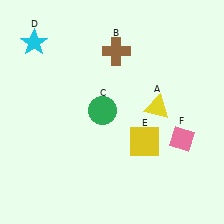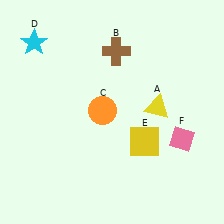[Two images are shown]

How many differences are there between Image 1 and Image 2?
There is 1 difference between the two images.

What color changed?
The circle (C) changed from green in Image 1 to orange in Image 2.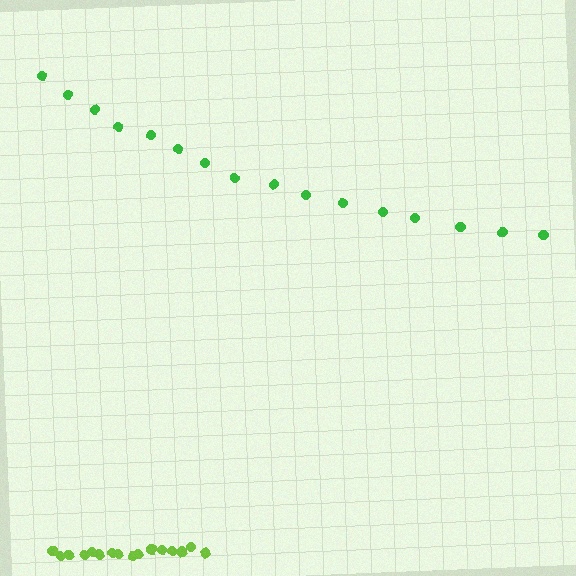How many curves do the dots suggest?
There are 2 distinct paths.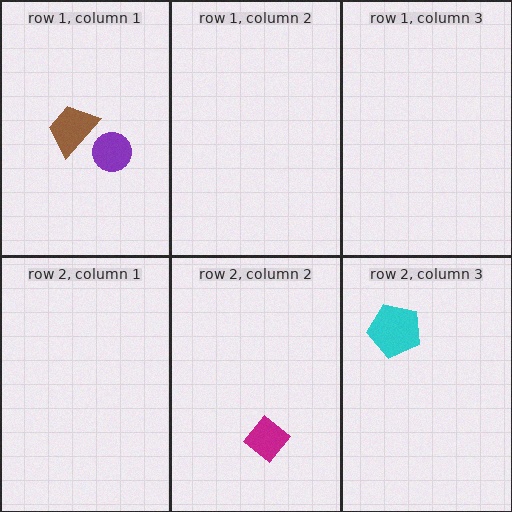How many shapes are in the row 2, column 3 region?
1.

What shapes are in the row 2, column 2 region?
The magenta diamond.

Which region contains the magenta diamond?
The row 2, column 2 region.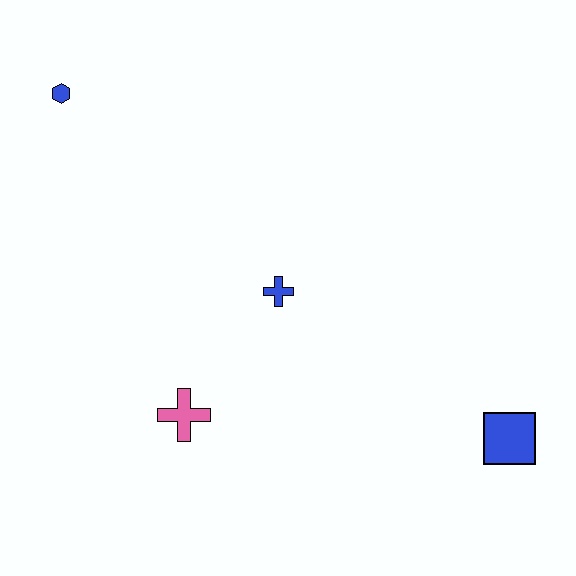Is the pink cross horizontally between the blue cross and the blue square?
No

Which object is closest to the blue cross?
The pink cross is closest to the blue cross.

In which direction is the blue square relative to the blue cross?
The blue square is to the right of the blue cross.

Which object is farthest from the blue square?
The blue hexagon is farthest from the blue square.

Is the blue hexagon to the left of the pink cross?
Yes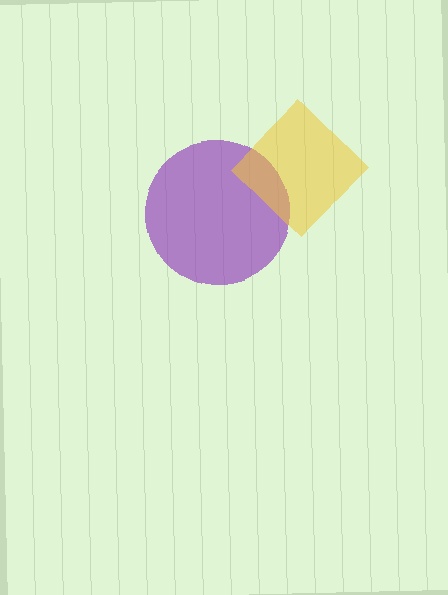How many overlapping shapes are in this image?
There are 2 overlapping shapes in the image.